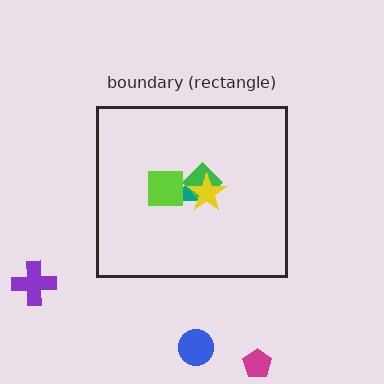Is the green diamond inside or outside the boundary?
Inside.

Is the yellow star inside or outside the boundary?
Inside.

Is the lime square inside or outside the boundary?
Inside.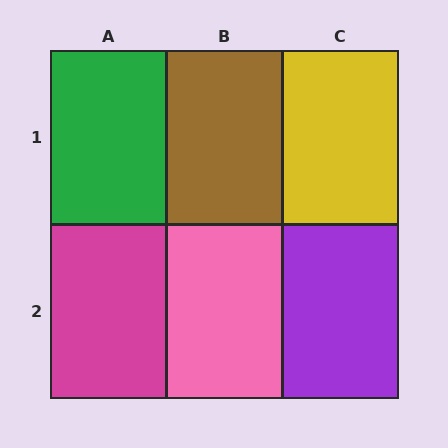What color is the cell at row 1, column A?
Green.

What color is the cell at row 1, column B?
Brown.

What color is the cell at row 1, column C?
Yellow.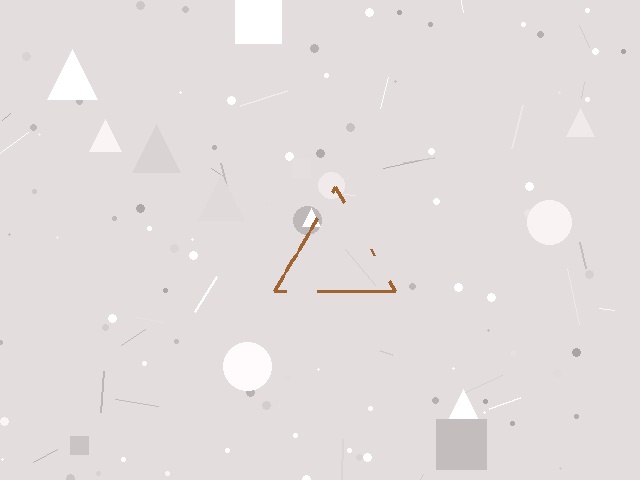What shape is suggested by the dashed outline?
The dashed outline suggests a triangle.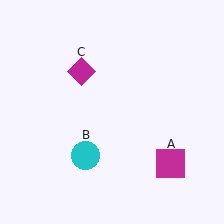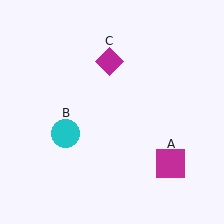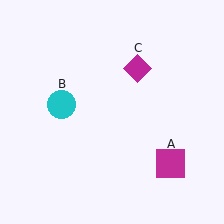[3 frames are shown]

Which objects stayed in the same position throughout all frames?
Magenta square (object A) remained stationary.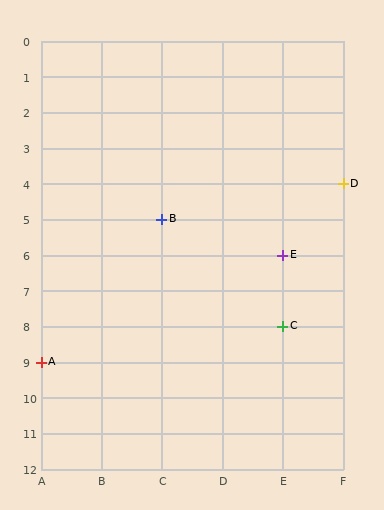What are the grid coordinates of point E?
Point E is at grid coordinates (E, 6).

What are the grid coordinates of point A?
Point A is at grid coordinates (A, 9).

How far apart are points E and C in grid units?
Points E and C are 2 rows apart.